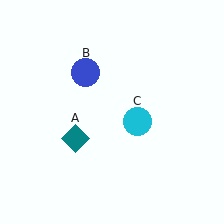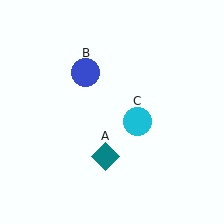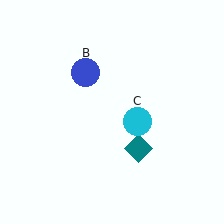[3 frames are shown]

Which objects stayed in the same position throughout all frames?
Blue circle (object B) and cyan circle (object C) remained stationary.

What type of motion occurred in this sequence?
The teal diamond (object A) rotated counterclockwise around the center of the scene.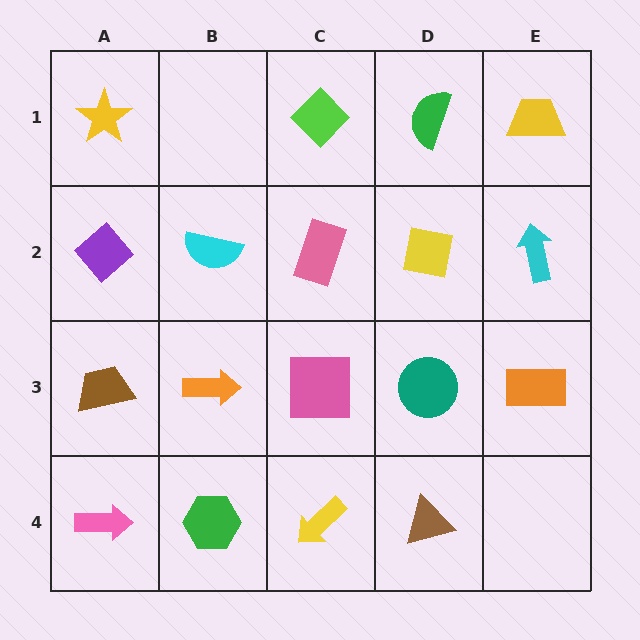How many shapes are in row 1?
4 shapes.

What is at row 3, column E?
An orange rectangle.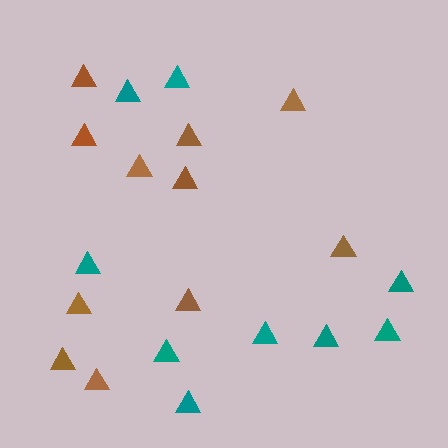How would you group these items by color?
There are 2 groups: one group of brown triangles (11) and one group of teal triangles (9).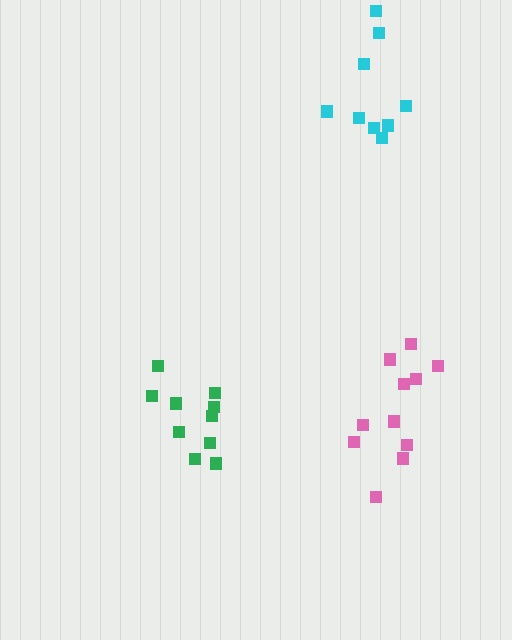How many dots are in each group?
Group 1: 10 dots, Group 2: 11 dots, Group 3: 9 dots (30 total).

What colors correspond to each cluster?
The clusters are colored: green, pink, cyan.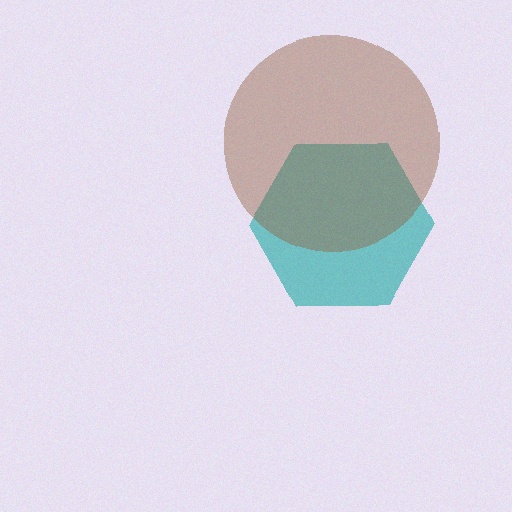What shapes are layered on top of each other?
The layered shapes are: a teal hexagon, a brown circle.